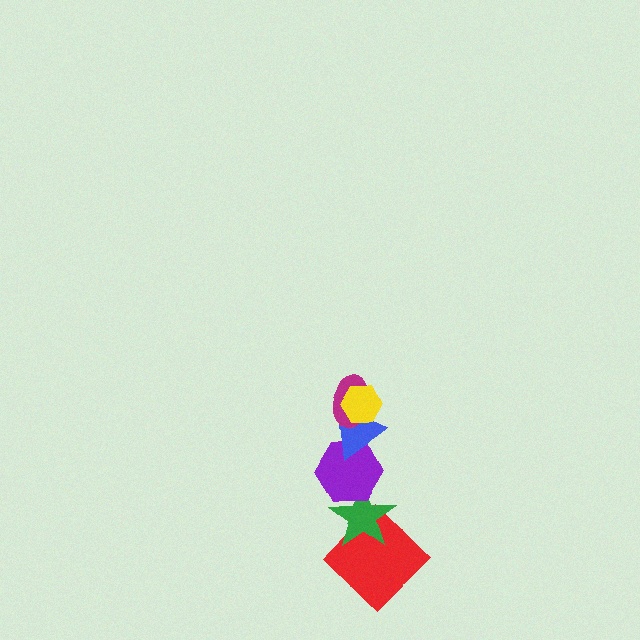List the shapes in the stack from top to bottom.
From top to bottom: the yellow hexagon, the magenta ellipse, the blue triangle, the purple hexagon, the green star, the red diamond.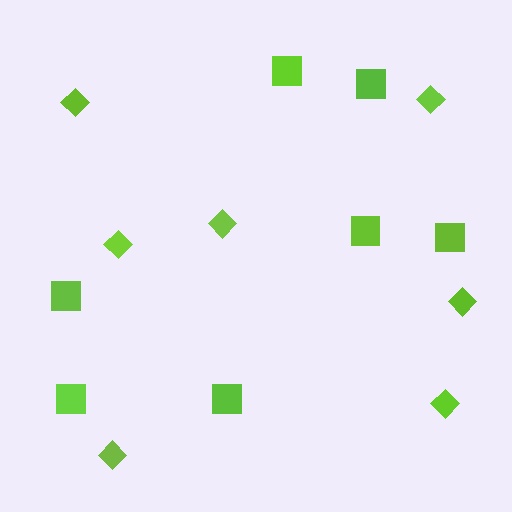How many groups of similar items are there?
There are 2 groups: one group of squares (7) and one group of diamonds (7).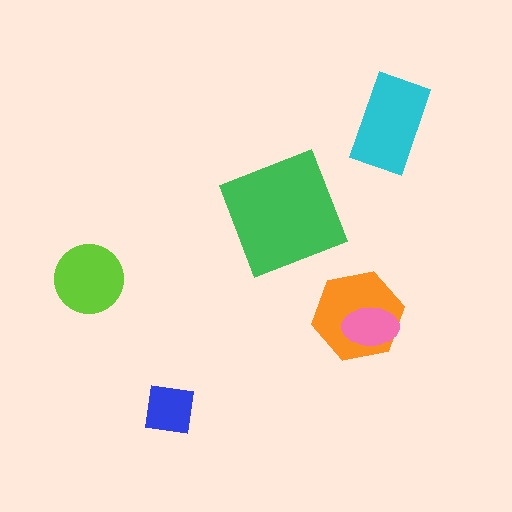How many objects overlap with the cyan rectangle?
0 objects overlap with the cyan rectangle.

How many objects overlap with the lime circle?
0 objects overlap with the lime circle.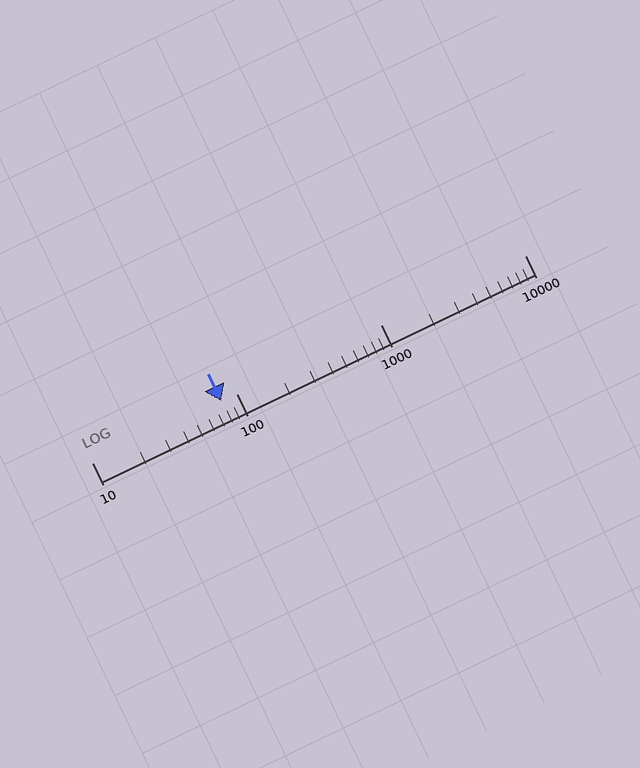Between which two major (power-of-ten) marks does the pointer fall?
The pointer is between 10 and 100.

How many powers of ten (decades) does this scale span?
The scale spans 3 decades, from 10 to 10000.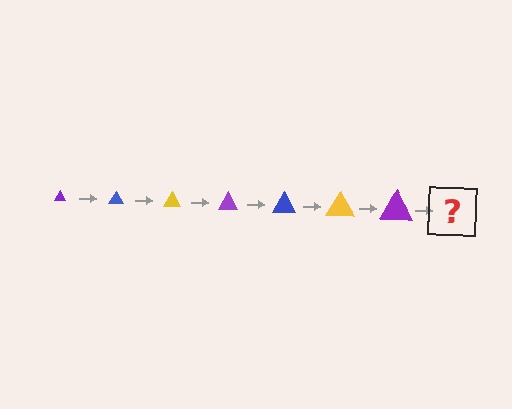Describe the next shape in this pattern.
It should be a blue triangle, larger than the previous one.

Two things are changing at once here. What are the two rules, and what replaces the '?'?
The two rules are that the triangle grows larger each step and the color cycles through purple, blue, and yellow. The '?' should be a blue triangle, larger than the previous one.